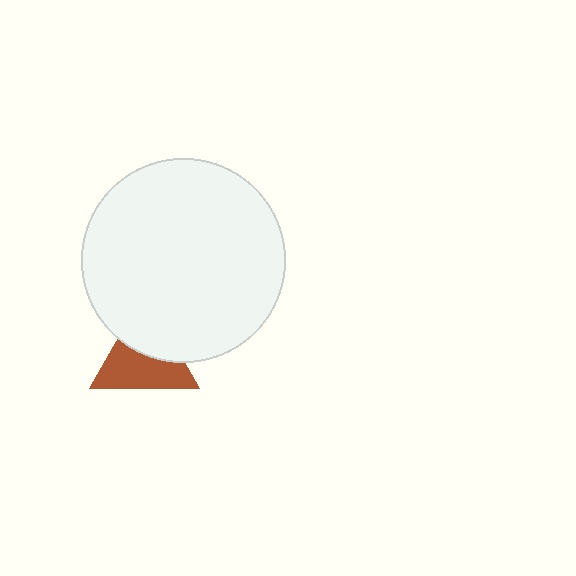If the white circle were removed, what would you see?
You would see the complete brown triangle.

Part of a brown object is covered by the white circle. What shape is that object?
It is a triangle.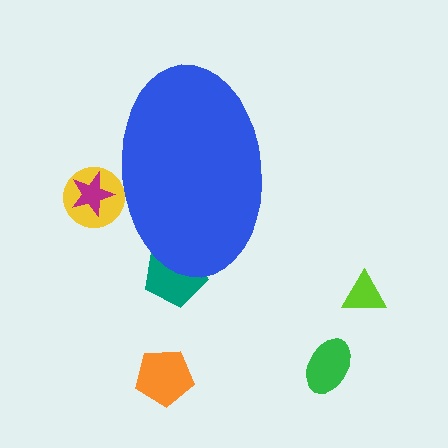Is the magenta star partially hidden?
Yes, the magenta star is partially hidden behind the blue ellipse.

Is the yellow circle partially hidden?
Yes, the yellow circle is partially hidden behind the blue ellipse.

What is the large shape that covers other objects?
A blue ellipse.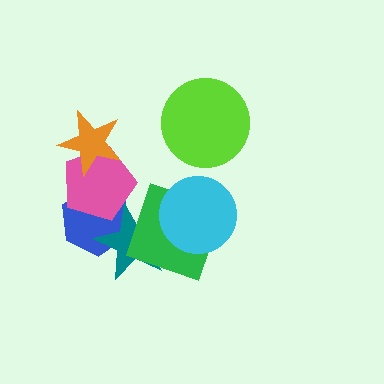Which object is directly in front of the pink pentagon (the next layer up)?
The teal star is directly in front of the pink pentagon.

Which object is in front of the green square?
The cyan circle is in front of the green square.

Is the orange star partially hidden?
No, no other shape covers it.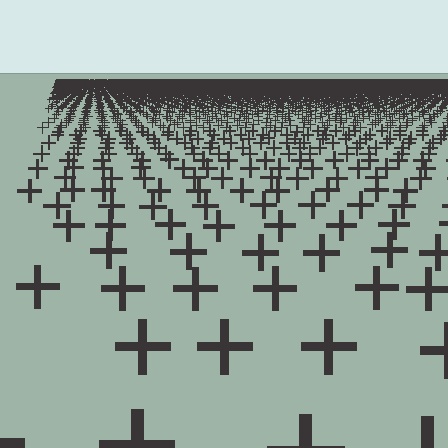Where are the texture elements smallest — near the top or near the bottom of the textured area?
Near the top.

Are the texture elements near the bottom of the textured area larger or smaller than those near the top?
Larger. Near the bottom, elements are closer to the viewer and appear at a bigger on-screen size.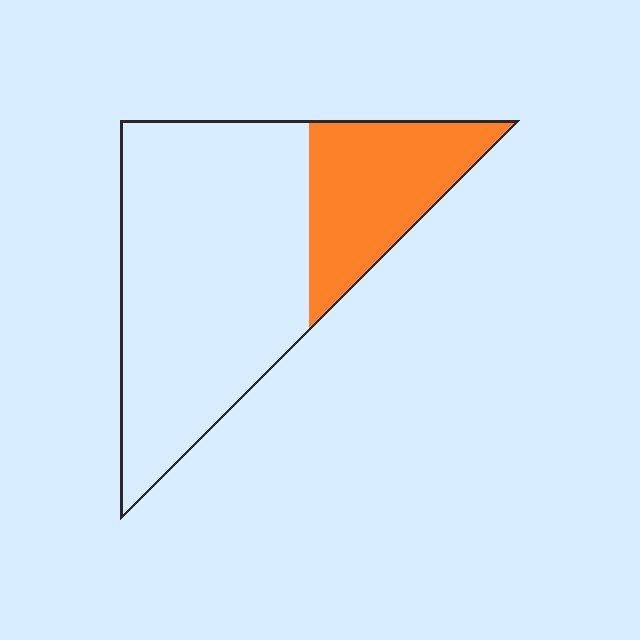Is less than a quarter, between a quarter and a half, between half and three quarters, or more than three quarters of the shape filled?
Between a quarter and a half.